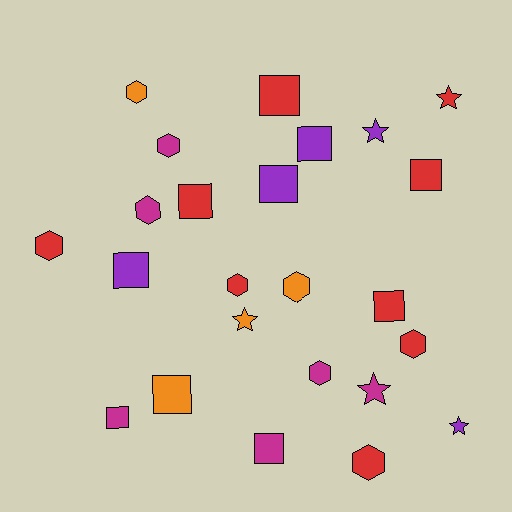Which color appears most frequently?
Red, with 9 objects.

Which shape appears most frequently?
Square, with 10 objects.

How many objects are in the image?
There are 24 objects.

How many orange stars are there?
There is 1 orange star.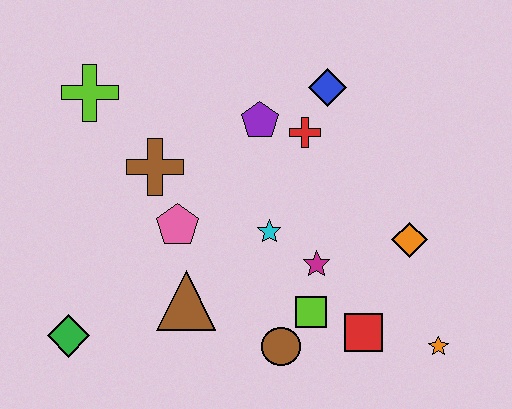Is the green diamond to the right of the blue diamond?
No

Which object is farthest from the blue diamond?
The green diamond is farthest from the blue diamond.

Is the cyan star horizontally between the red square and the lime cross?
Yes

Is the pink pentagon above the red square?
Yes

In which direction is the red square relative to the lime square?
The red square is to the right of the lime square.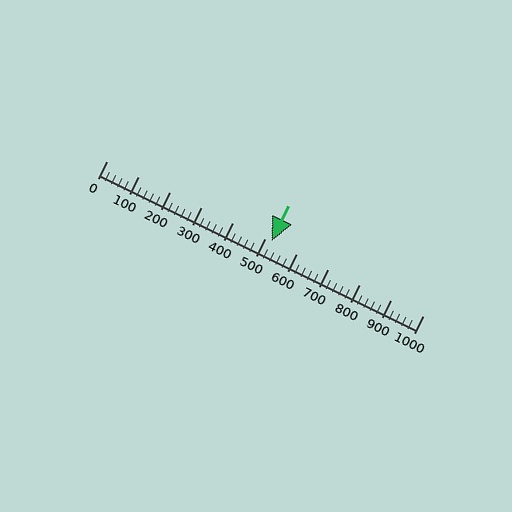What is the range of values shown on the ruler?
The ruler shows values from 0 to 1000.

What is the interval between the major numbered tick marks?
The major tick marks are spaced 100 units apart.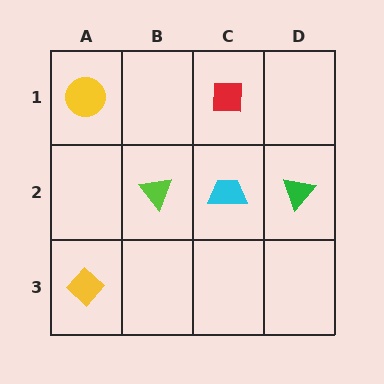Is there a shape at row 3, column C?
No, that cell is empty.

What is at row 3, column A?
A yellow diamond.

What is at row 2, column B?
A lime triangle.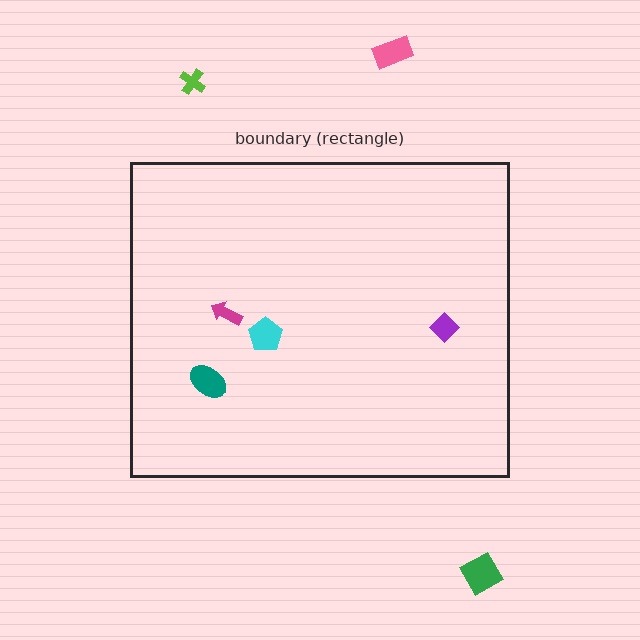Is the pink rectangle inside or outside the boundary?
Outside.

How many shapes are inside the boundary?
4 inside, 3 outside.